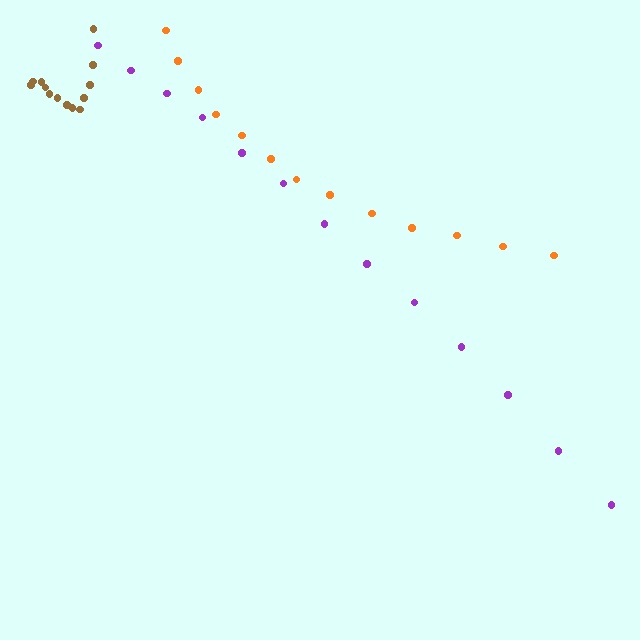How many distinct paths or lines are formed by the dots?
There are 3 distinct paths.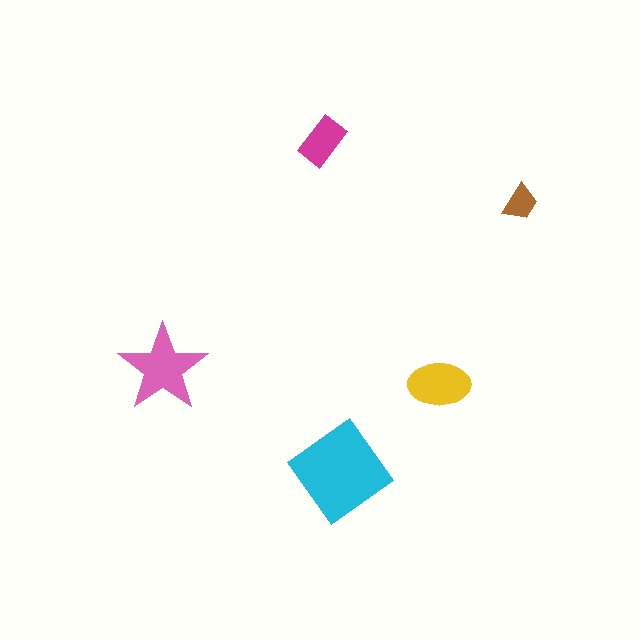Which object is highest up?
The magenta rectangle is topmost.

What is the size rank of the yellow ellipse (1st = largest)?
3rd.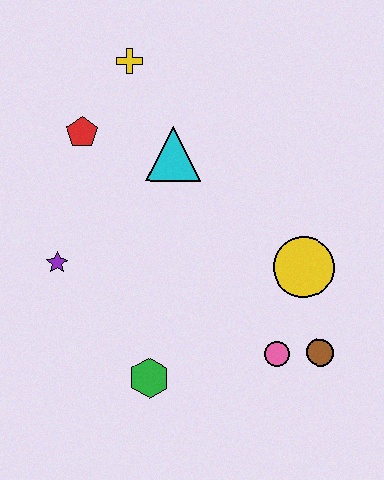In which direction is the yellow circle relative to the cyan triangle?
The yellow circle is to the right of the cyan triangle.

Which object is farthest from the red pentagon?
The brown circle is farthest from the red pentagon.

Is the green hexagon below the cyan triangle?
Yes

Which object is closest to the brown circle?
The pink circle is closest to the brown circle.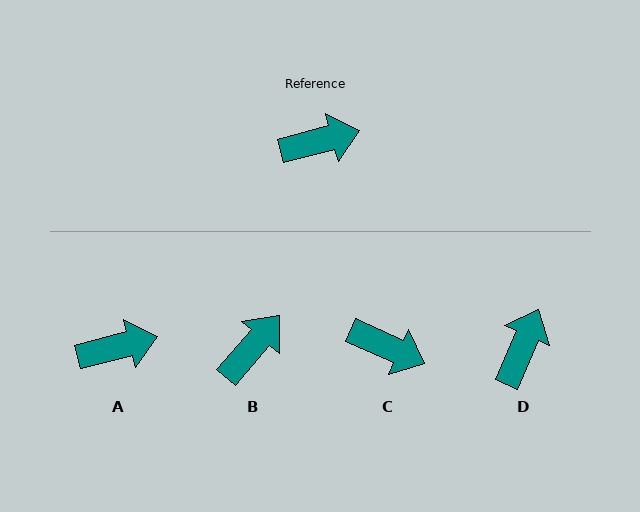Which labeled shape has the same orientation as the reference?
A.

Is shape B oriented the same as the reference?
No, it is off by about 35 degrees.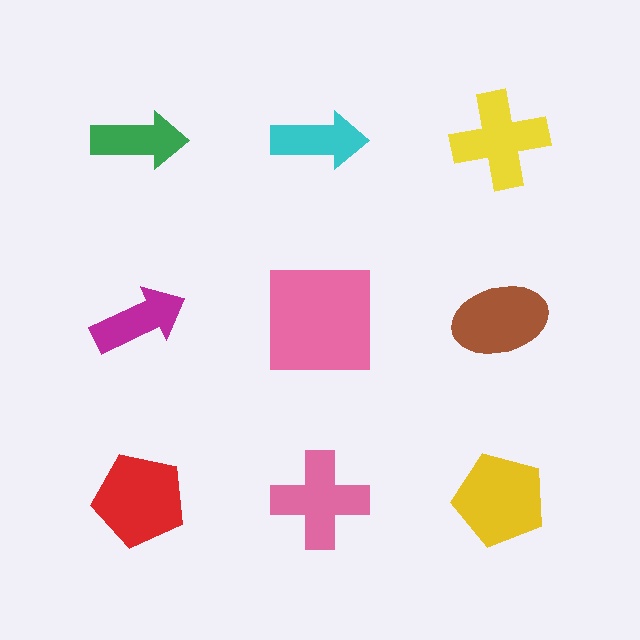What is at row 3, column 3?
A yellow pentagon.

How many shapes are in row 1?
3 shapes.